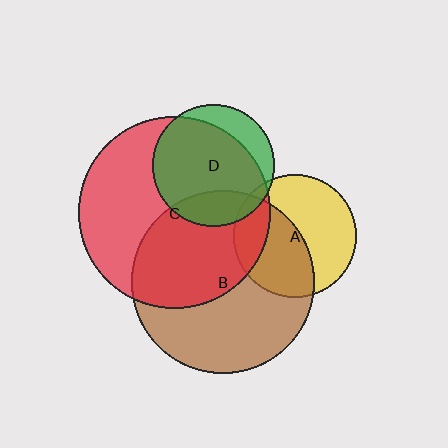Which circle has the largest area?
Circle C (red).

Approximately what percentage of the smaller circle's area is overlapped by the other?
Approximately 5%.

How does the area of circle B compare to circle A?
Approximately 2.2 times.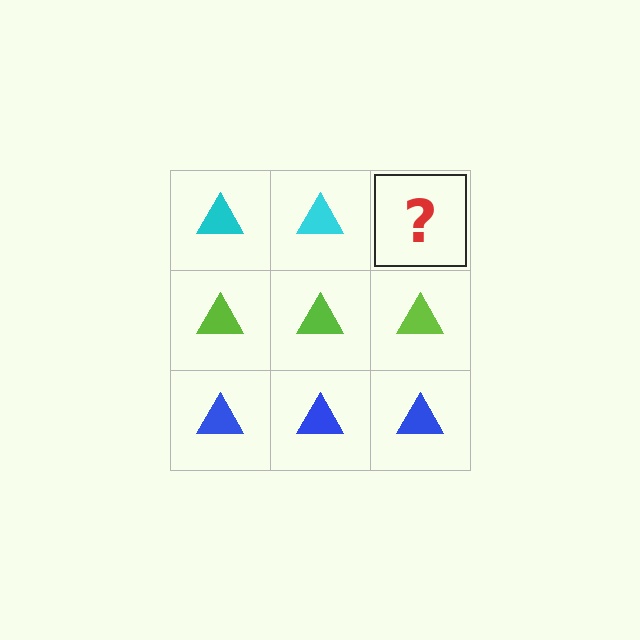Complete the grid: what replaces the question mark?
The question mark should be replaced with a cyan triangle.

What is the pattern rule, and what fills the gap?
The rule is that each row has a consistent color. The gap should be filled with a cyan triangle.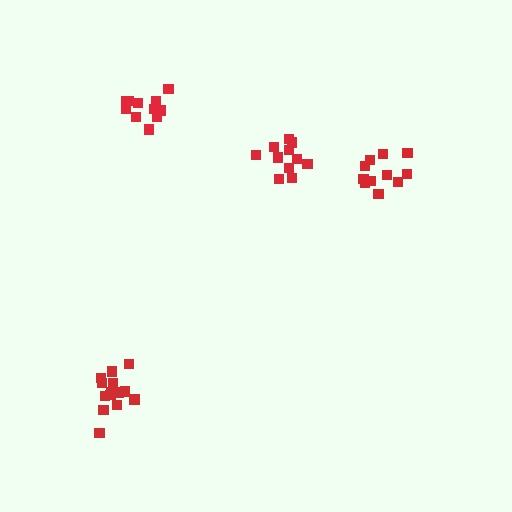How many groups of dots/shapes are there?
There are 4 groups.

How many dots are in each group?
Group 1: 11 dots, Group 2: 11 dots, Group 3: 11 dots, Group 4: 15 dots (48 total).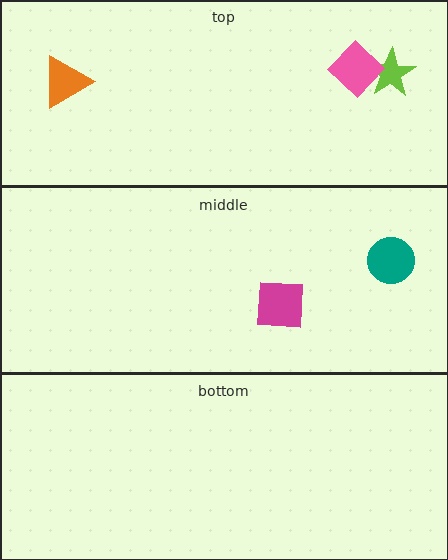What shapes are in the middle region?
The magenta square, the teal circle.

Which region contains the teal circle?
The middle region.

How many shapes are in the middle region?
2.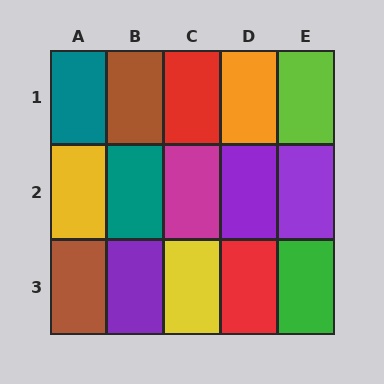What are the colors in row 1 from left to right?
Teal, brown, red, orange, lime.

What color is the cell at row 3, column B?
Purple.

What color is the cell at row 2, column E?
Purple.